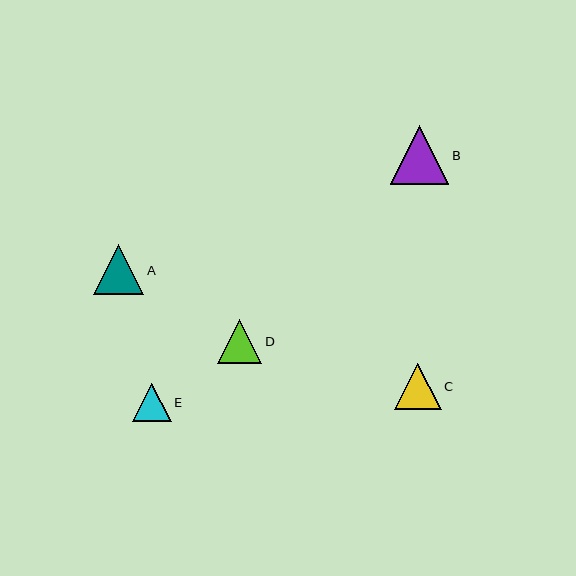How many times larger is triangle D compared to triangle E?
Triangle D is approximately 1.2 times the size of triangle E.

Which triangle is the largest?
Triangle B is the largest with a size of approximately 58 pixels.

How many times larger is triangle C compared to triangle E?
Triangle C is approximately 1.2 times the size of triangle E.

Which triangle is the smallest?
Triangle E is the smallest with a size of approximately 38 pixels.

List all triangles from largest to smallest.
From largest to smallest: B, A, C, D, E.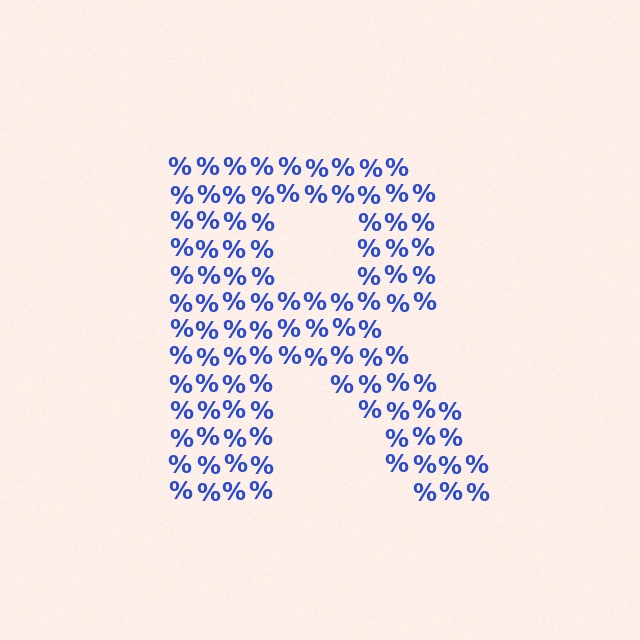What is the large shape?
The large shape is the letter R.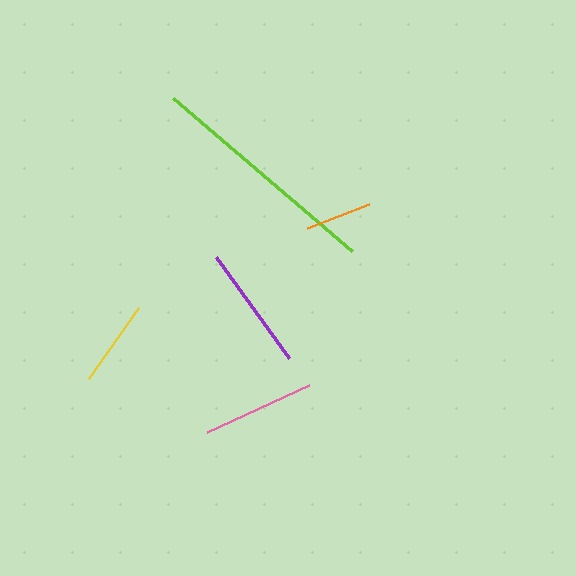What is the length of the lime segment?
The lime segment is approximately 236 pixels long.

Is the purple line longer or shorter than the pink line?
The purple line is longer than the pink line.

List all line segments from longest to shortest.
From longest to shortest: lime, purple, pink, yellow, orange.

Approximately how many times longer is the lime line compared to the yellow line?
The lime line is approximately 2.7 times the length of the yellow line.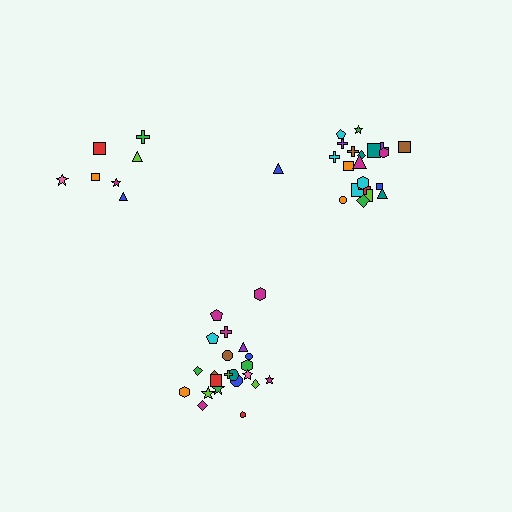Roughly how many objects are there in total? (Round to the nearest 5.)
Roughly 50 objects in total.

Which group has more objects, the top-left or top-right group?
The top-right group.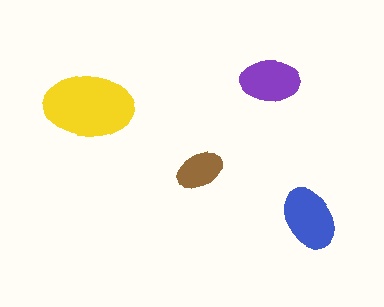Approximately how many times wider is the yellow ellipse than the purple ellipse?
About 1.5 times wider.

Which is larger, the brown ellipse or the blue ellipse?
The blue one.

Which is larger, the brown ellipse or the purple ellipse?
The purple one.